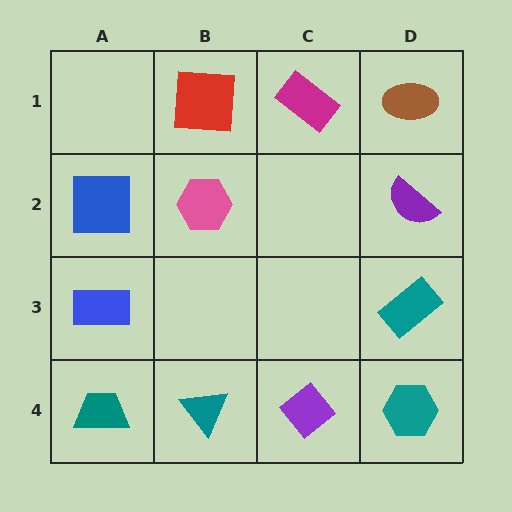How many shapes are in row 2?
3 shapes.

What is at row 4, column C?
A purple diamond.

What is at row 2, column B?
A pink hexagon.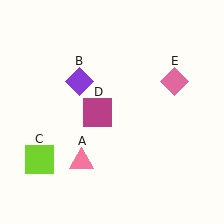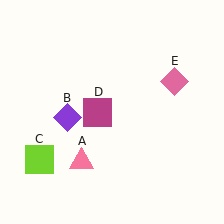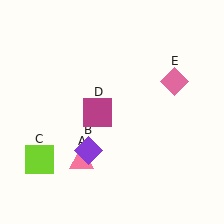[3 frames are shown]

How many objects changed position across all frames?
1 object changed position: purple diamond (object B).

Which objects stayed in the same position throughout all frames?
Pink triangle (object A) and lime square (object C) and magenta square (object D) and pink diamond (object E) remained stationary.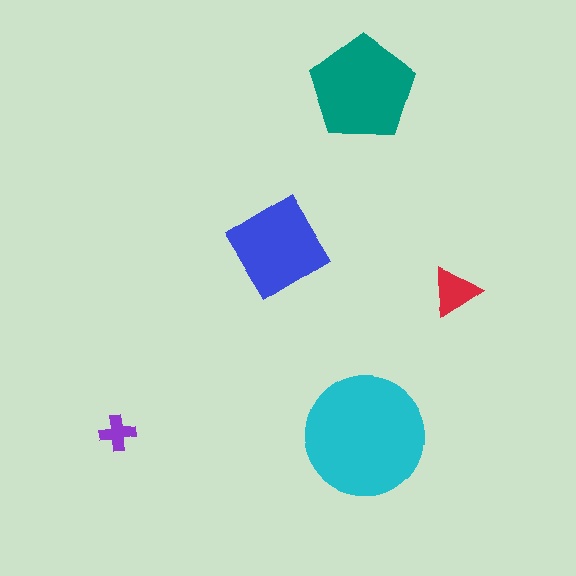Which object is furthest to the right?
The red triangle is rightmost.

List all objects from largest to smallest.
The cyan circle, the teal pentagon, the blue diamond, the red triangle, the purple cross.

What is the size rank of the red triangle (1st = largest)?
4th.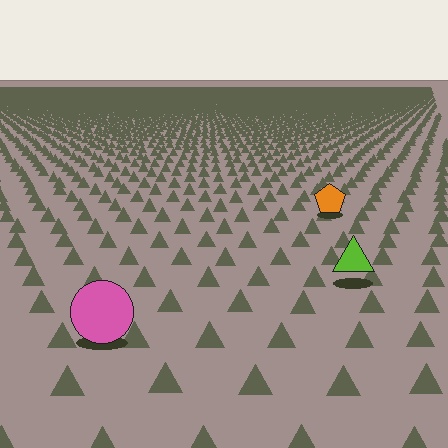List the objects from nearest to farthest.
From nearest to farthest: the pink circle, the lime triangle, the orange pentagon.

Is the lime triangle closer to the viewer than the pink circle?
No. The pink circle is closer — you can tell from the texture gradient: the ground texture is coarser near it.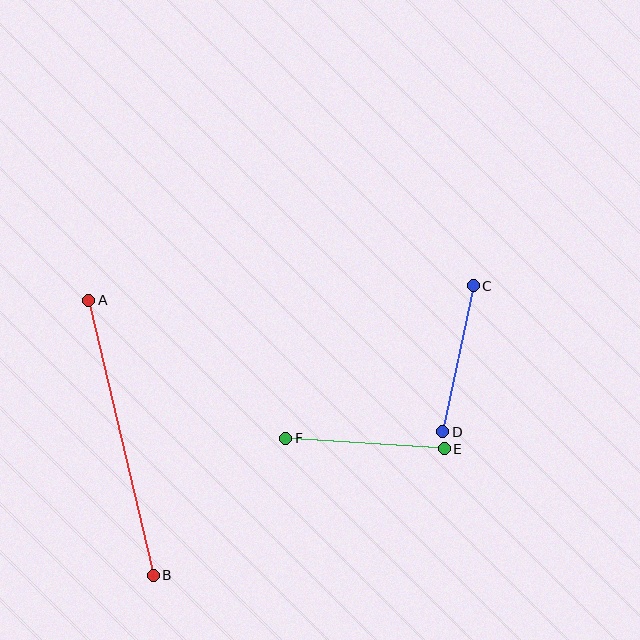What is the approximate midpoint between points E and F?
The midpoint is at approximately (365, 444) pixels.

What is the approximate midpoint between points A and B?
The midpoint is at approximately (121, 438) pixels.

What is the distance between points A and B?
The distance is approximately 283 pixels.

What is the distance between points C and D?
The distance is approximately 149 pixels.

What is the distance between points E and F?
The distance is approximately 159 pixels.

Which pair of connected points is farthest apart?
Points A and B are farthest apart.